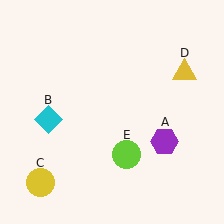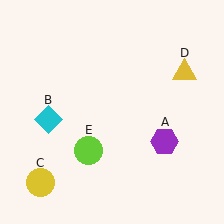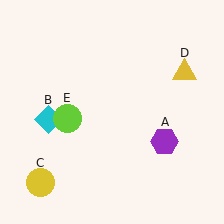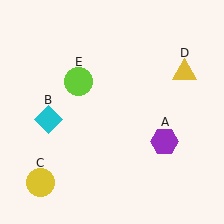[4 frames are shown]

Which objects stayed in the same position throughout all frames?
Purple hexagon (object A) and cyan diamond (object B) and yellow circle (object C) and yellow triangle (object D) remained stationary.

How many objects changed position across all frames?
1 object changed position: lime circle (object E).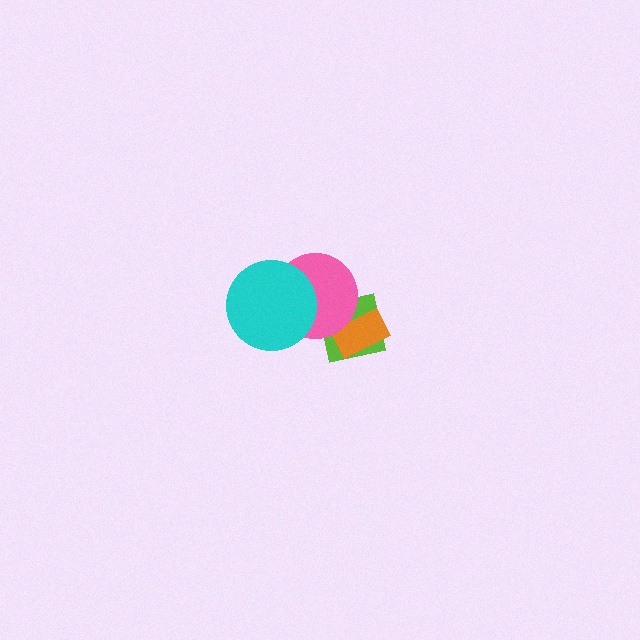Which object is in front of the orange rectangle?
The pink circle is in front of the orange rectangle.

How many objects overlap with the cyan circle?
1 object overlaps with the cyan circle.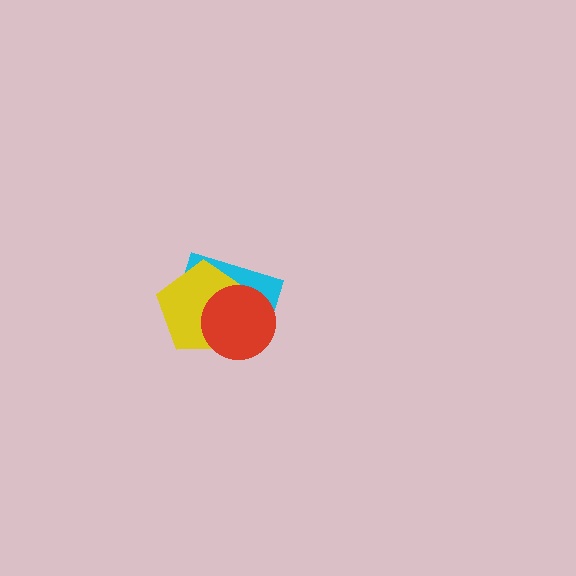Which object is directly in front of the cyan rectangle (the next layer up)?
The yellow pentagon is directly in front of the cyan rectangle.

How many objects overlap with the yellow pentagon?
2 objects overlap with the yellow pentagon.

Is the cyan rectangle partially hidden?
Yes, it is partially covered by another shape.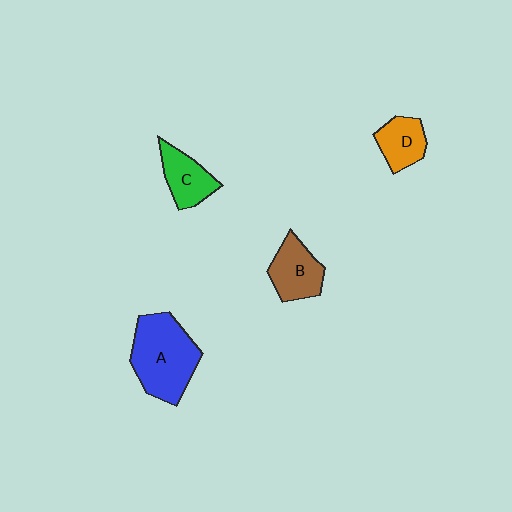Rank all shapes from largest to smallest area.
From largest to smallest: A (blue), B (brown), C (green), D (orange).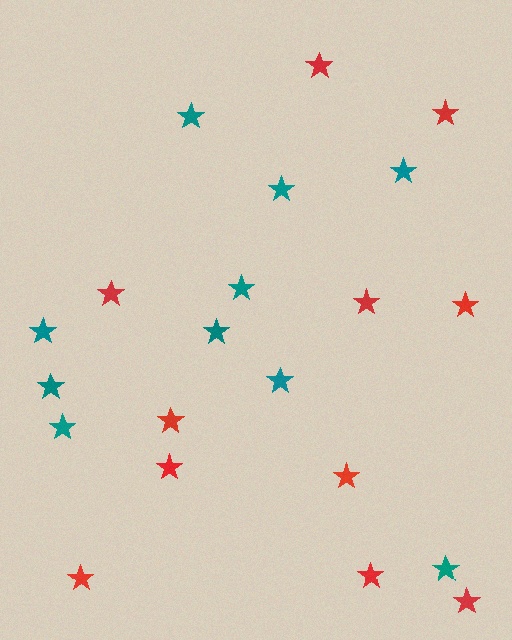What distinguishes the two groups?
There are 2 groups: one group of red stars (11) and one group of teal stars (10).